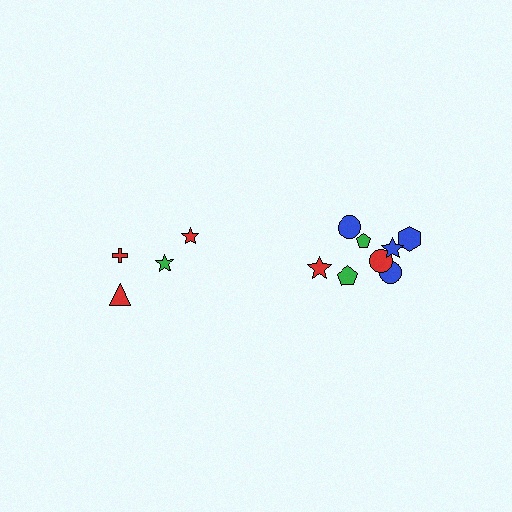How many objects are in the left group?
There are 4 objects.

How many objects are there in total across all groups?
There are 12 objects.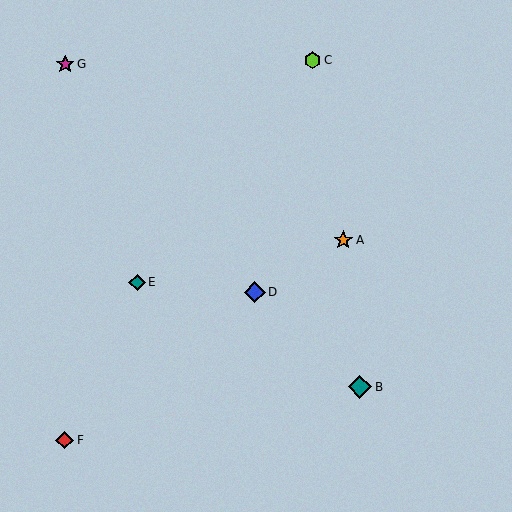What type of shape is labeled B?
Shape B is a teal diamond.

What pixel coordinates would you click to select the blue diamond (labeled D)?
Click at (255, 292) to select the blue diamond D.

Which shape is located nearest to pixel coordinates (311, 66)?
The lime hexagon (labeled C) at (313, 60) is nearest to that location.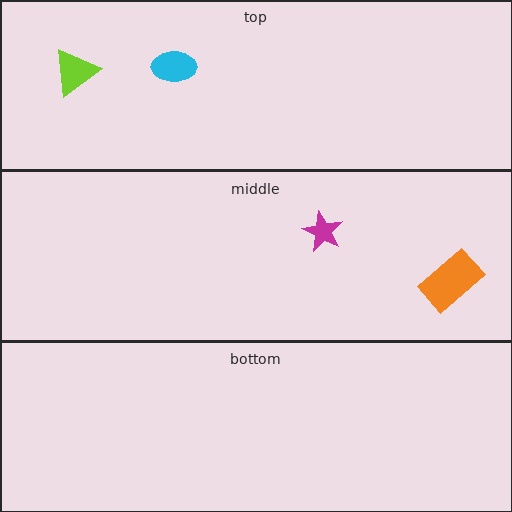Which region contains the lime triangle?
The top region.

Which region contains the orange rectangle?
The middle region.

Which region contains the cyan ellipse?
The top region.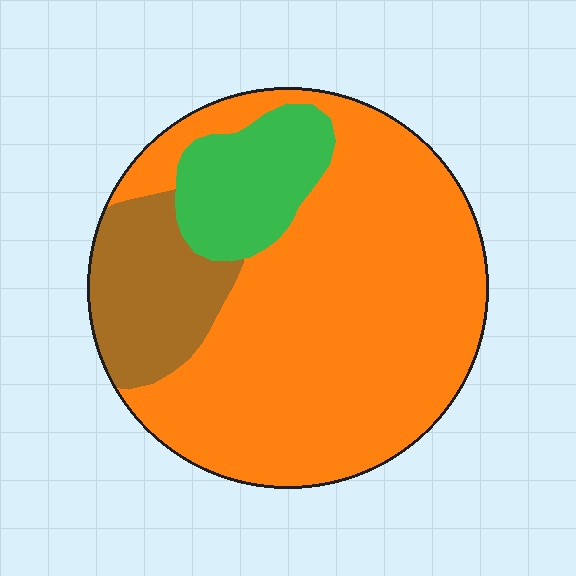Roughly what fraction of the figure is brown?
Brown covers 16% of the figure.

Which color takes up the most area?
Orange, at roughly 70%.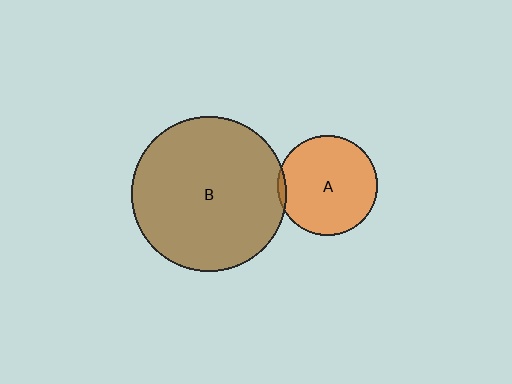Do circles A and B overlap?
Yes.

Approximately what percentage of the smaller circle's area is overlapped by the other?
Approximately 5%.